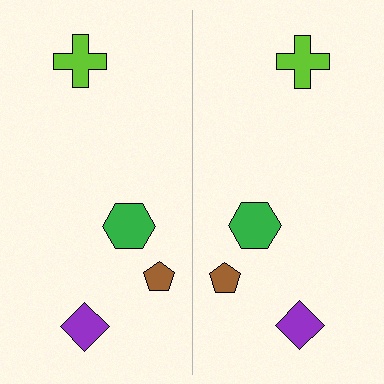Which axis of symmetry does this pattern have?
The pattern has a vertical axis of symmetry running through the center of the image.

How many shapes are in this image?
There are 8 shapes in this image.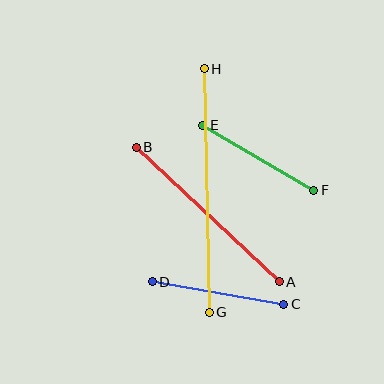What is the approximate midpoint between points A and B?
The midpoint is at approximately (208, 215) pixels.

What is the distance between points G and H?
The distance is approximately 243 pixels.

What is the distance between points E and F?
The distance is approximately 129 pixels.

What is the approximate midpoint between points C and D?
The midpoint is at approximately (218, 293) pixels.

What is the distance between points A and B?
The distance is approximately 197 pixels.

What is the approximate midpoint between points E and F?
The midpoint is at approximately (258, 158) pixels.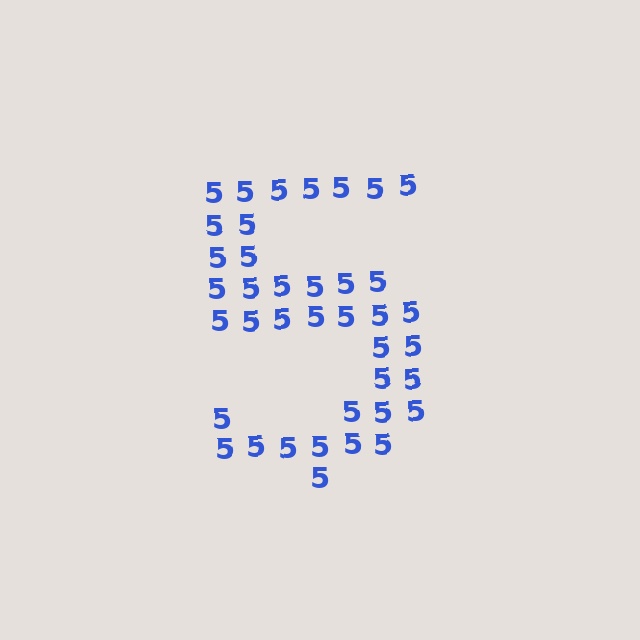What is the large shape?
The large shape is the digit 5.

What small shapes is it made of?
It is made of small digit 5's.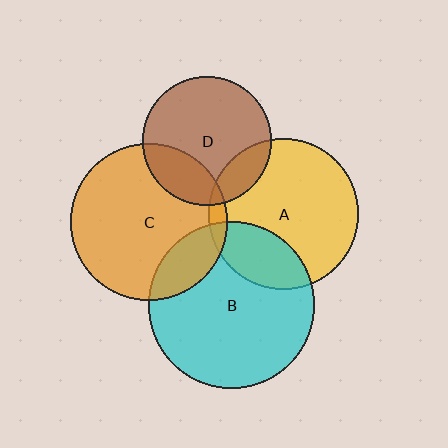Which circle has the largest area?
Circle B (cyan).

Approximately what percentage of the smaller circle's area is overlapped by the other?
Approximately 15%.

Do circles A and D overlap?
Yes.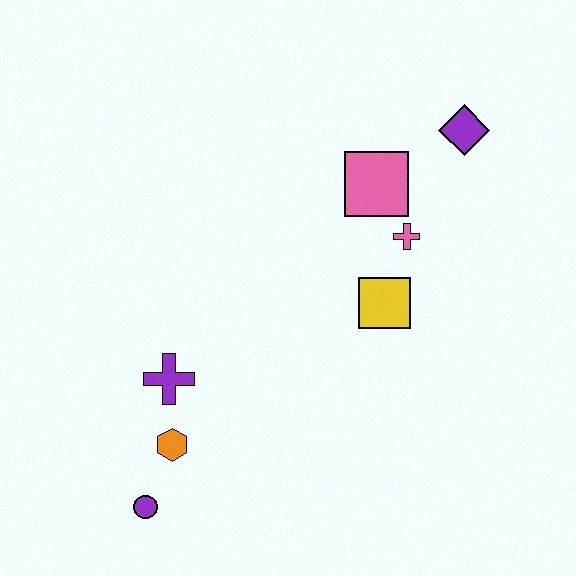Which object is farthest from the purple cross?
The purple diamond is farthest from the purple cross.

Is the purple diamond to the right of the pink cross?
Yes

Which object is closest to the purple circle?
The orange hexagon is closest to the purple circle.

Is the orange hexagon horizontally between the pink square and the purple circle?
Yes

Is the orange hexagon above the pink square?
No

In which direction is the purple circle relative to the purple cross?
The purple circle is below the purple cross.